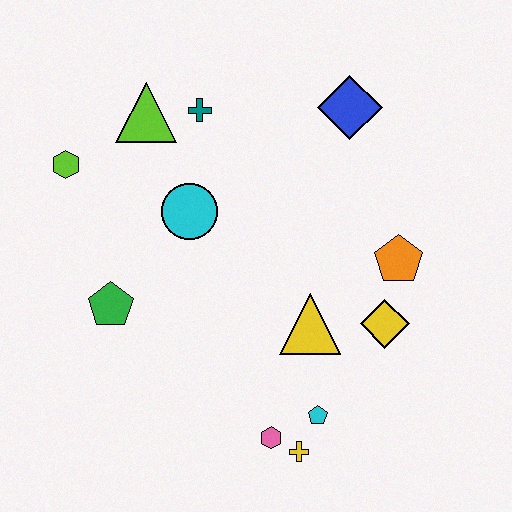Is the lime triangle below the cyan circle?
No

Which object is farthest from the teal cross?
The yellow cross is farthest from the teal cross.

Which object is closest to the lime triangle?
The teal cross is closest to the lime triangle.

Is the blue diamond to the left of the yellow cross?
No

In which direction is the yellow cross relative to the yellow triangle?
The yellow cross is below the yellow triangle.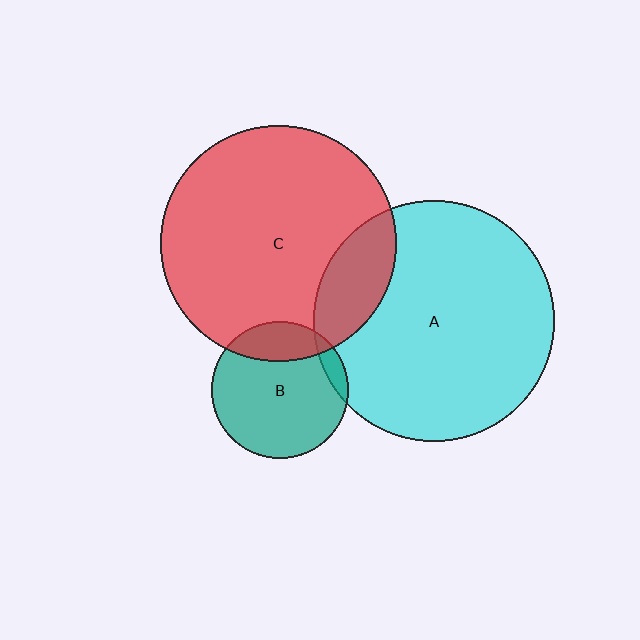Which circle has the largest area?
Circle A (cyan).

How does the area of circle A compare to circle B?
Approximately 3.1 times.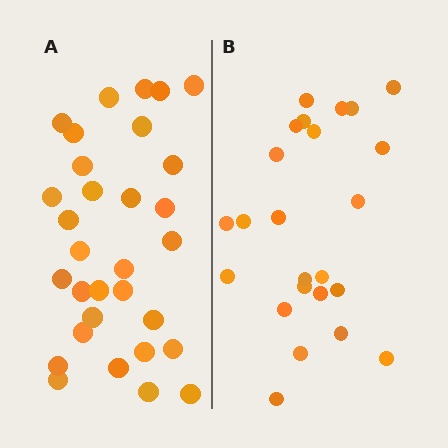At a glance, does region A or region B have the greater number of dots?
Region A (the left region) has more dots.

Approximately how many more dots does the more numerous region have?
Region A has roughly 8 or so more dots than region B.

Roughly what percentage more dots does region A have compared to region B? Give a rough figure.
About 30% more.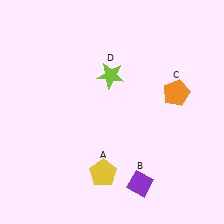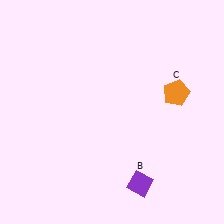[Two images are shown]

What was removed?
The lime star (D), the yellow pentagon (A) were removed in Image 2.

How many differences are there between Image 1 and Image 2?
There are 2 differences between the two images.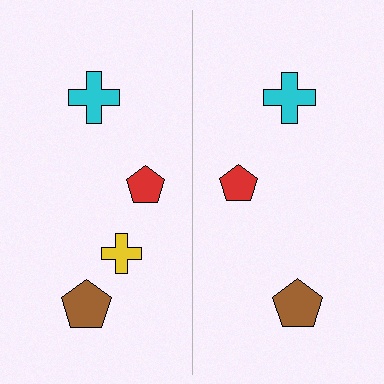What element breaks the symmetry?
A yellow cross is missing from the right side.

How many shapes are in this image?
There are 7 shapes in this image.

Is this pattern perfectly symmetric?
No, the pattern is not perfectly symmetric. A yellow cross is missing from the right side.